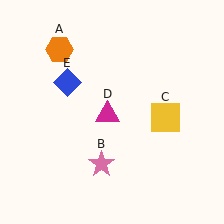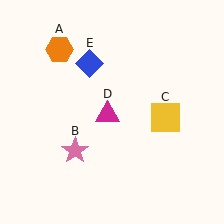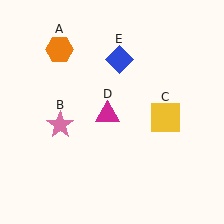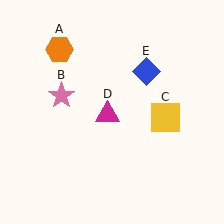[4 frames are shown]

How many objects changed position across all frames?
2 objects changed position: pink star (object B), blue diamond (object E).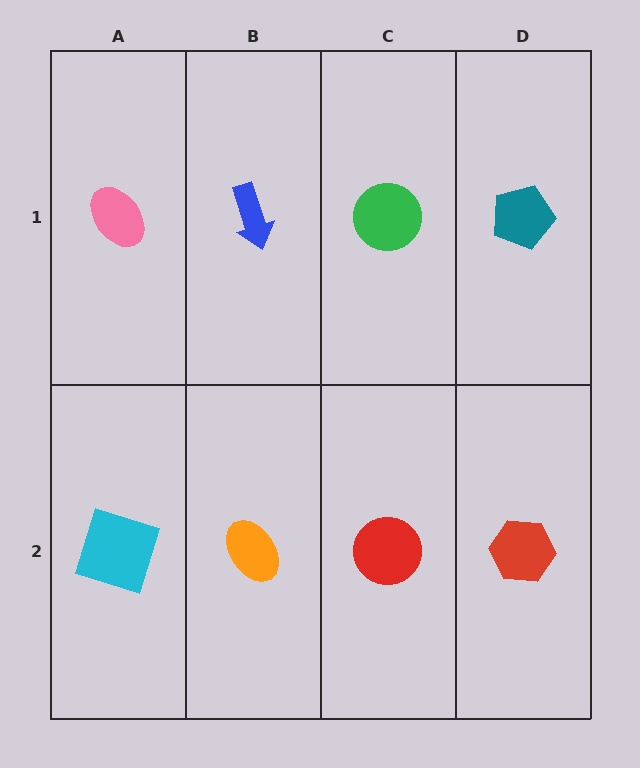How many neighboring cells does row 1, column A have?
2.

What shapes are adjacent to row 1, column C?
A red circle (row 2, column C), a blue arrow (row 1, column B), a teal pentagon (row 1, column D).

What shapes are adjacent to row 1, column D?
A red hexagon (row 2, column D), a green circle (row 1, column C).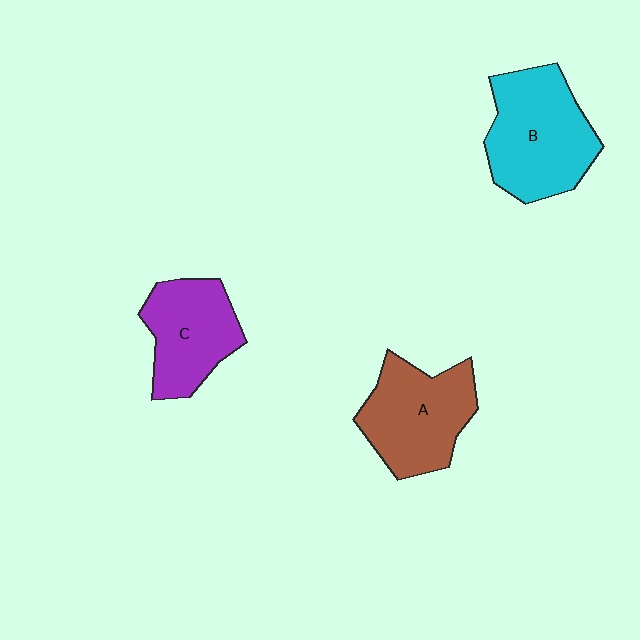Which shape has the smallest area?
Shape C (purple).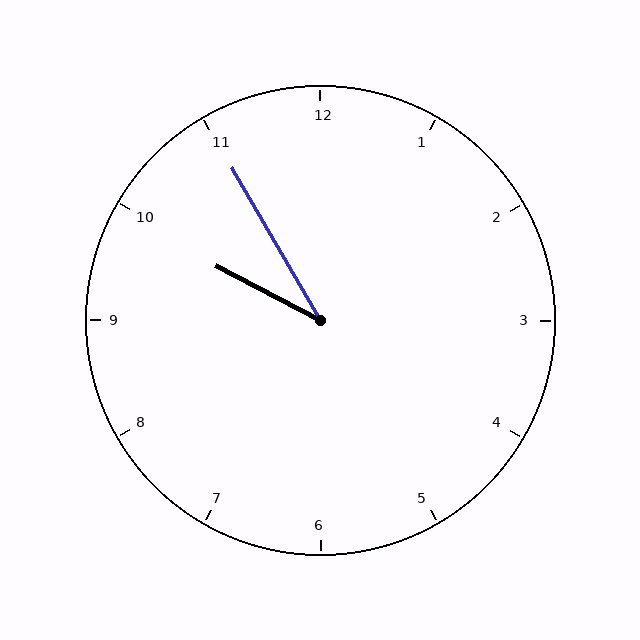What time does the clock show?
9:55.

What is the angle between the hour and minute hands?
Approximately 32 degrees.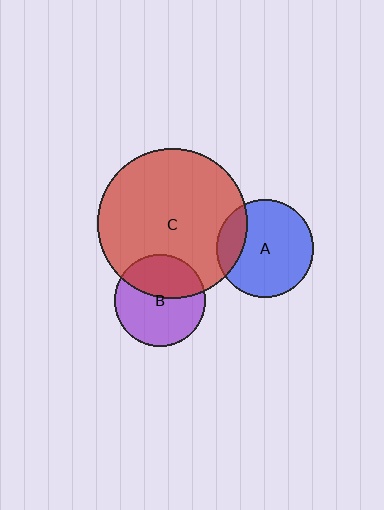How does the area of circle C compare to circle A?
Approximately 2.4 times.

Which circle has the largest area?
Circle C (red).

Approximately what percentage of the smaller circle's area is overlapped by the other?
Approximately 40%.